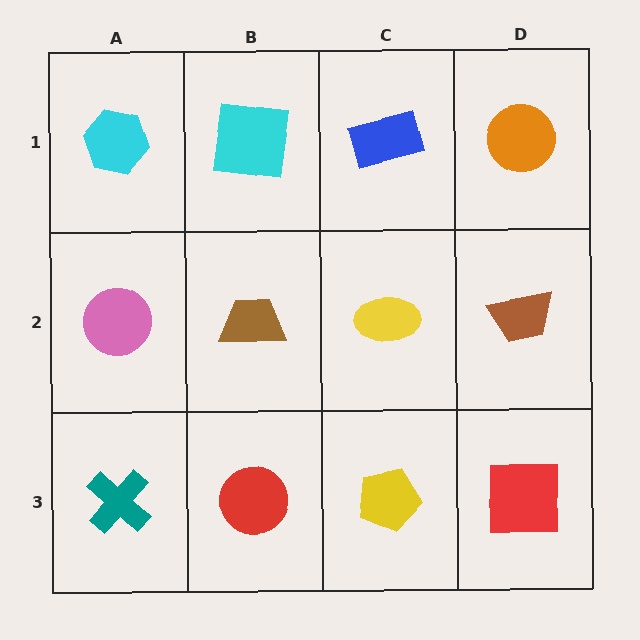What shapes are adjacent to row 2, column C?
A blue rectangle (row 1, column C), a yellow pentagon (row 3, column C), a brown trapezoid (row 2, column B), a brown trapezoid (row 2, column D).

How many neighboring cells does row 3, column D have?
2.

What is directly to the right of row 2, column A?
A brown trapezoid.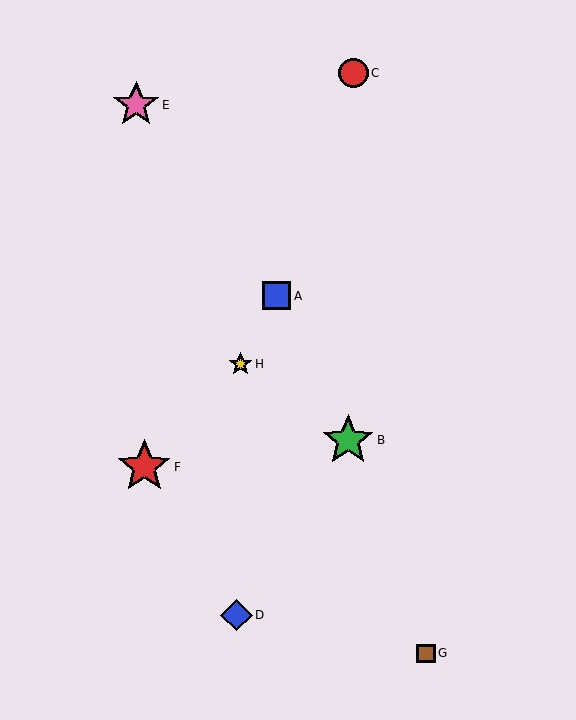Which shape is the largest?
The red star (labeled F) is the largest.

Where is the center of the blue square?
The center of the blue square is at (277, 296).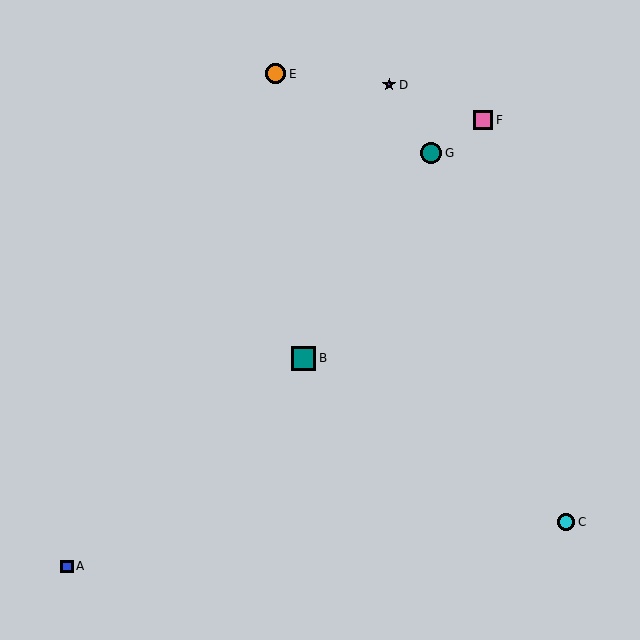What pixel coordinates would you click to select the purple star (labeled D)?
Click at (389, 85) to select the purple star D.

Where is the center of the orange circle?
The center of the orange circle is at (276, 74).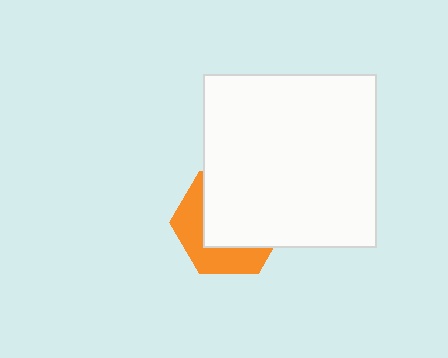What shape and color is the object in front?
The object in front is a white square.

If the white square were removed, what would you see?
You would see the complete orange hexagon.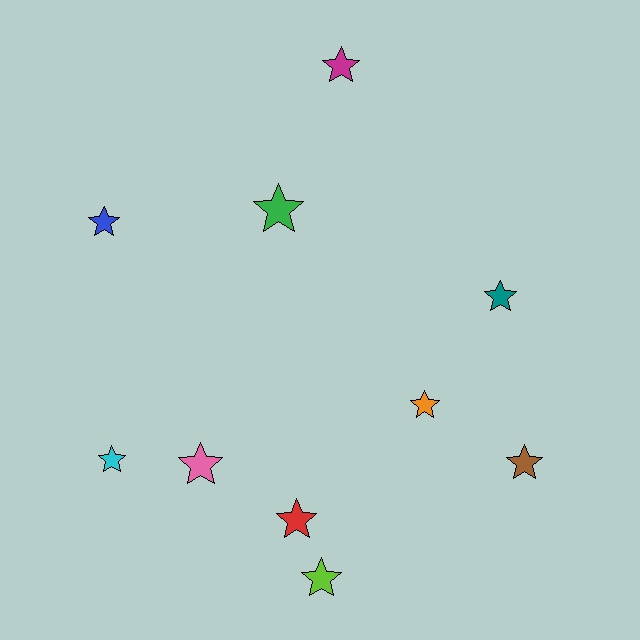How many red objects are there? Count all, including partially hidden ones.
There is 1 red object.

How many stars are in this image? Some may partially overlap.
There are 10 stars.